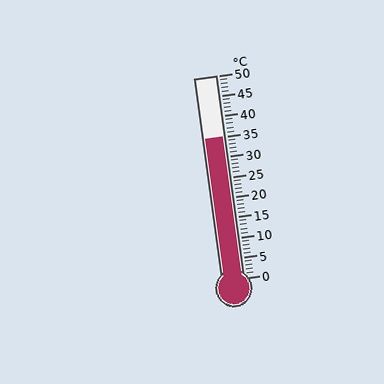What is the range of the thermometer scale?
The thermometer scale ranges from 0°C to 50°C.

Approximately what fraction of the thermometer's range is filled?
The thermometer is filled to approximately 70% of its range.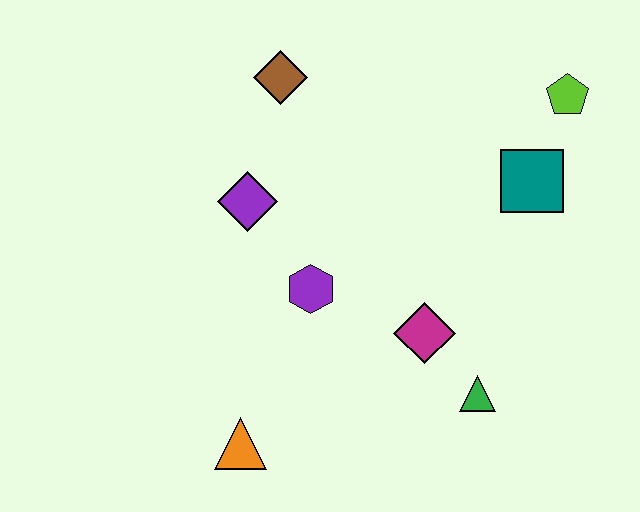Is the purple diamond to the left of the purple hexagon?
Yes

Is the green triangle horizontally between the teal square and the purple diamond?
Yes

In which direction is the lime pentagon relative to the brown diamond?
The lime pentagon is to the right of the brown diamond.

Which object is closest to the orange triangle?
The purple hexagon is closest to the orange triangle.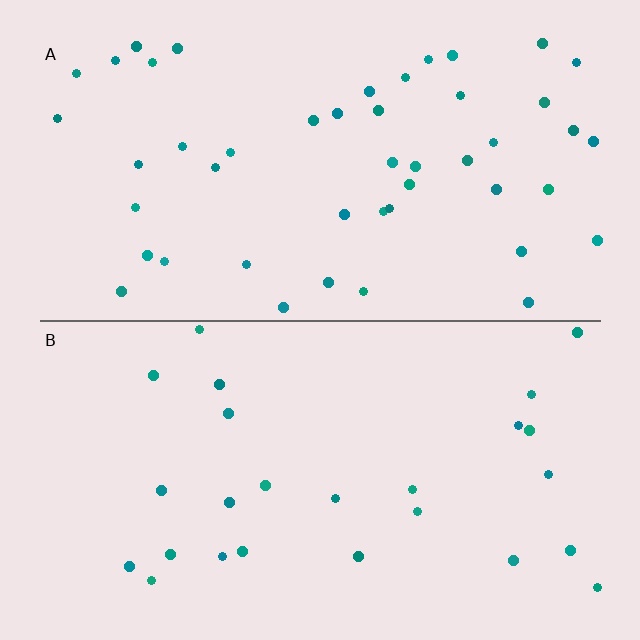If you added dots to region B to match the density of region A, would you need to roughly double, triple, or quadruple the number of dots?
Approximately double.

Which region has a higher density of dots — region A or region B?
A (the top).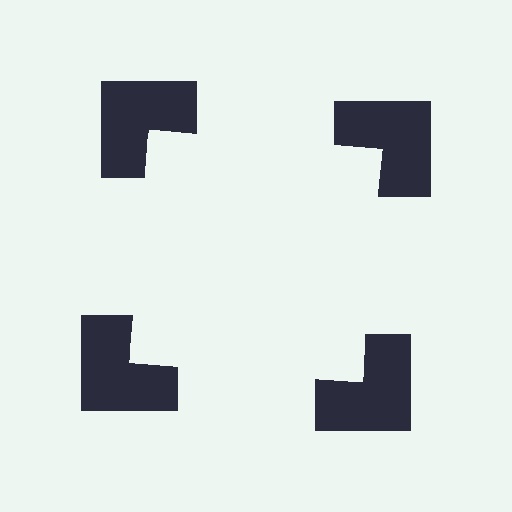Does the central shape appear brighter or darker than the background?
It typically appears slightly brighter than the background, even though no actual brightness change is drawn.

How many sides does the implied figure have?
4 sides.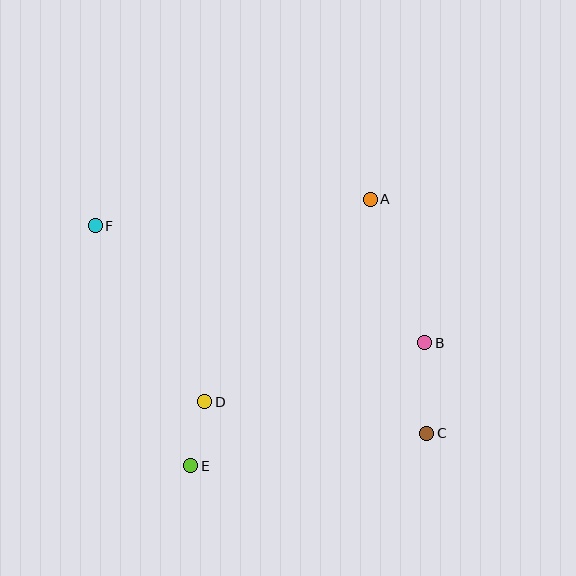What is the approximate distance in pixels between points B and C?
The distance between B and C is approximately 90 pixels.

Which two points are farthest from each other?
Points C and F are farthest from each other.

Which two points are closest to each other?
Points D and E are closest to each other.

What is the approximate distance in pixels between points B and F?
The distance between B and F is approximately 349 pixels.